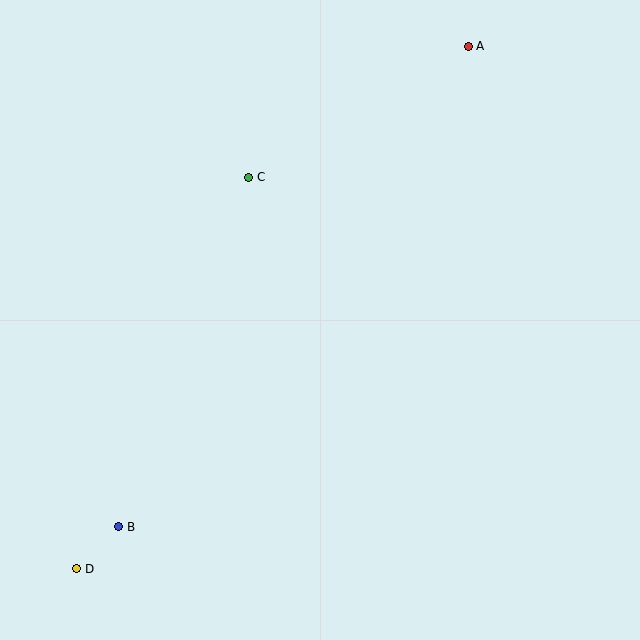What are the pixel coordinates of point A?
Point A is at (468, 46).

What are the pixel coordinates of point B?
Point B is at (119, 527).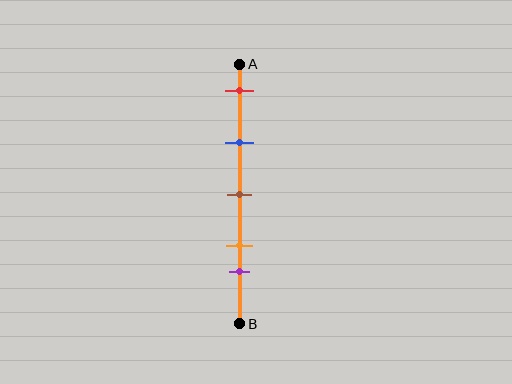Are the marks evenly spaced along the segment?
No, the marks are not evenly spaced.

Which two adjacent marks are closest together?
The orange and purple marks are the closest adjacent pair.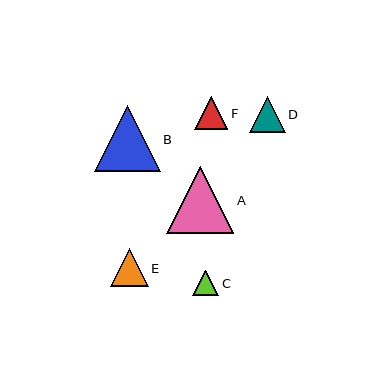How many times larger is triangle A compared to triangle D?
Triangle A is approximately 1.9 times the size of triangle D.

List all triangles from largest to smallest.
From largest to smallest: A, B, E, D, F, C.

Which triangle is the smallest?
Triangle C is the smallest with a size of approximately 26 pixels.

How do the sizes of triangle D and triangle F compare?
Triangle D and triangle F are approximately the same size.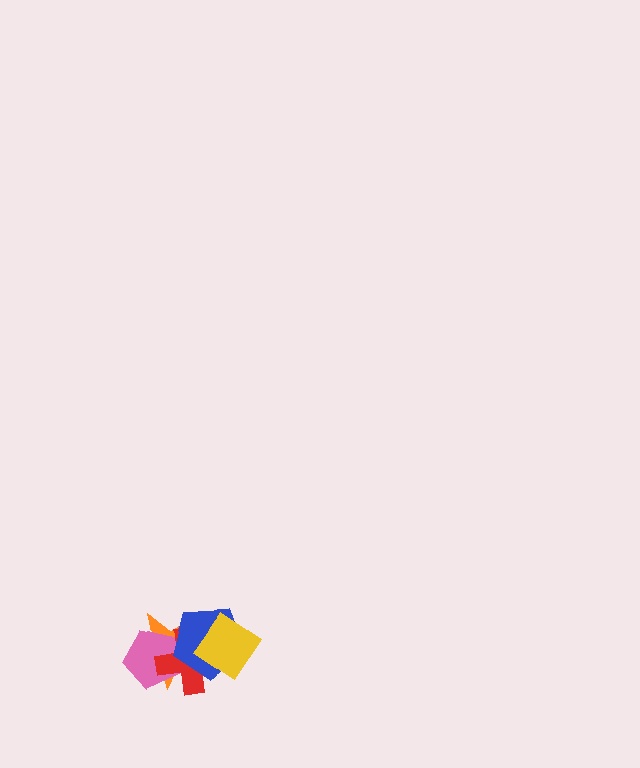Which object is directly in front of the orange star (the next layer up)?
The pink pentagon is directly in front of the orange star.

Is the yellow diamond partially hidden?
No, no other shape covers it.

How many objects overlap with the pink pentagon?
3 objects overlap with the pink pentagon.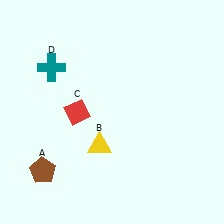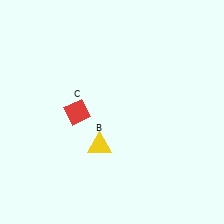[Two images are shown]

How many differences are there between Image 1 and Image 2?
There are 2 differences between the two images.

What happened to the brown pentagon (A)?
The brown pentagon (A) was removed in Image 2. It was in the bottom-left area of Image 1.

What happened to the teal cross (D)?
The teal cross (D) was removed in Image 2. It was in the top-left area of Image 1.